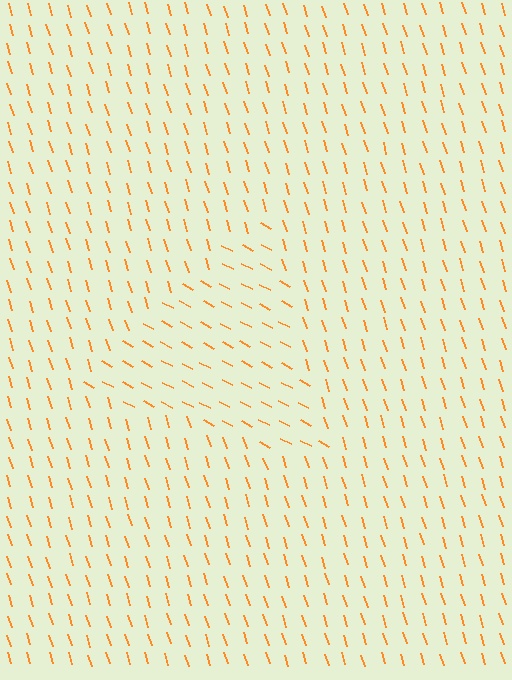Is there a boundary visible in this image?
Yes, there is a texture boundary formed by a change in line orientation.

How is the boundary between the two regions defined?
The boundary is defined purely by a change in line orientation (approximately 45 degrees difference). All lines are the same color and thickness.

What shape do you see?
I see a triangle.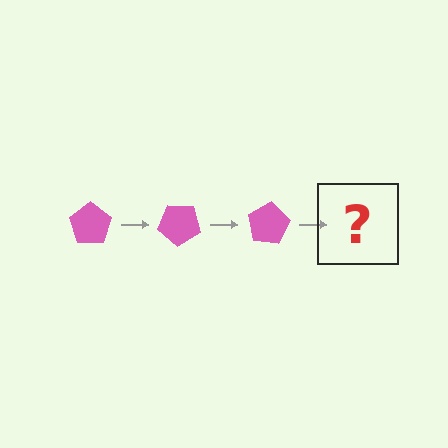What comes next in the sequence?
The next element should be a pink pentagon rotated 120 degrees.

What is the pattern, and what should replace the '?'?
The pattern is that the pentagon rotates 40 degrees each step. The '?' should be a pink pentagon rotated 120 degrees.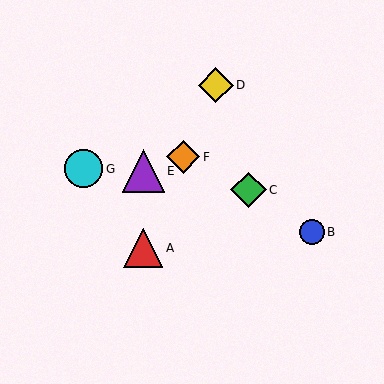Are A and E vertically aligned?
Yes, both are at x≈143.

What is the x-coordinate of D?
Object D is at x≈216.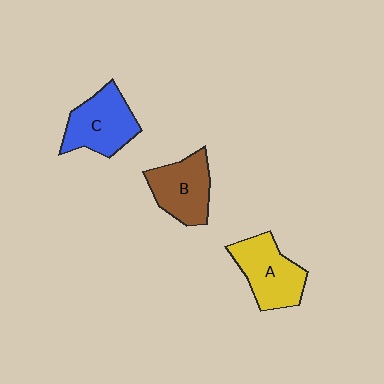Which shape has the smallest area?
Shape B (brown).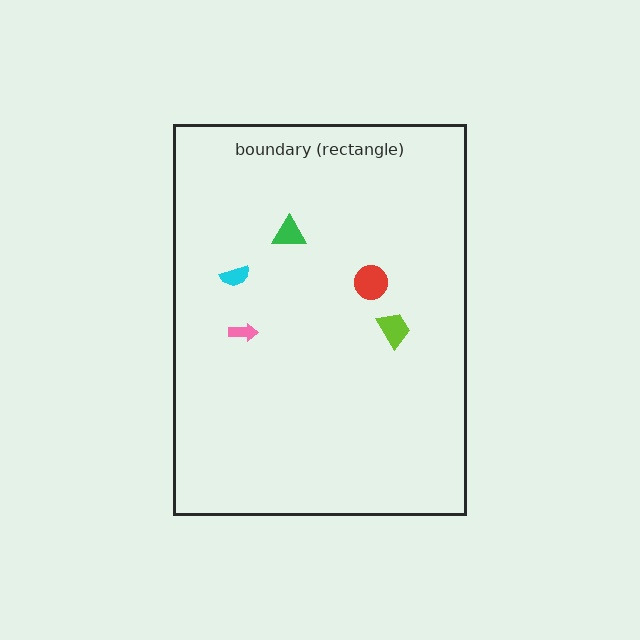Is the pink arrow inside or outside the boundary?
Inside.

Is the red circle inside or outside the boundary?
Inside.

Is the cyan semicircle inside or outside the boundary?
Inside.